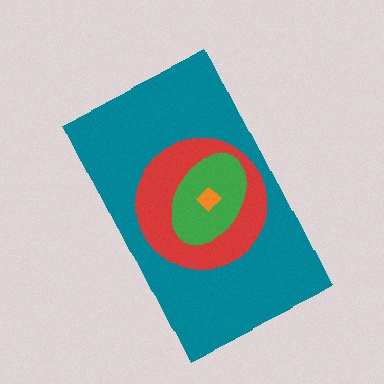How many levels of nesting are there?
4.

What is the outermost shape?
The teal rectangle.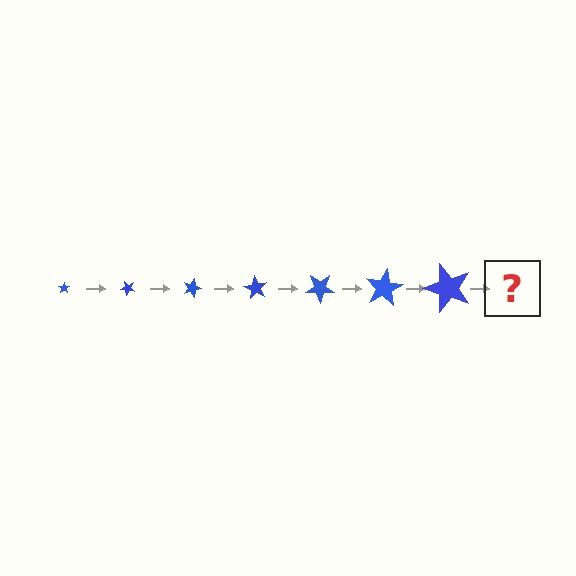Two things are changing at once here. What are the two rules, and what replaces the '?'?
The two rules are that the star grows larger each step and it rotates 45 degrees each step. The '?' should be a star, larger than the previous one and rotated 315 degrees from the start.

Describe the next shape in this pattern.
It should be a star, larger than the previous one and rotated 315 degrees from the start.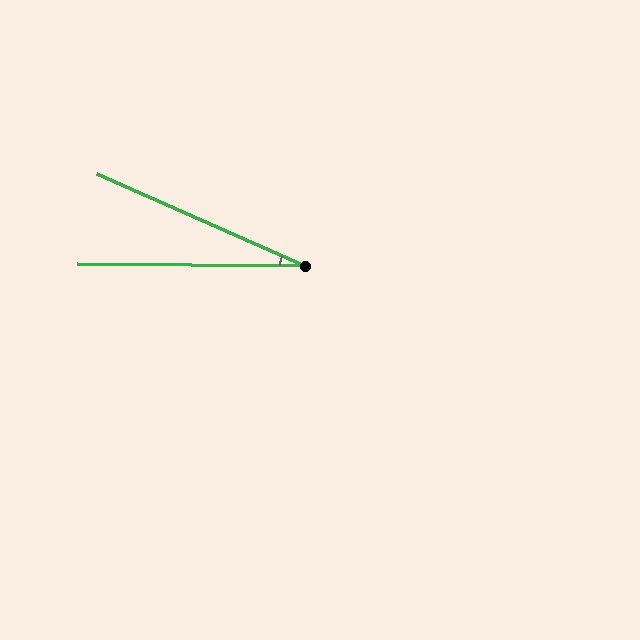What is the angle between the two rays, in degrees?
Approximately 24 degrees.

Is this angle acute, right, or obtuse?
It is acute.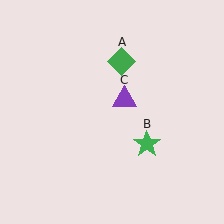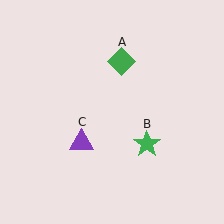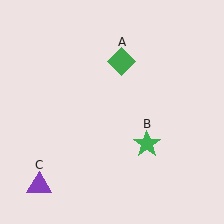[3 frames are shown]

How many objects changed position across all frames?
1 object changed position: purple triangle (object C).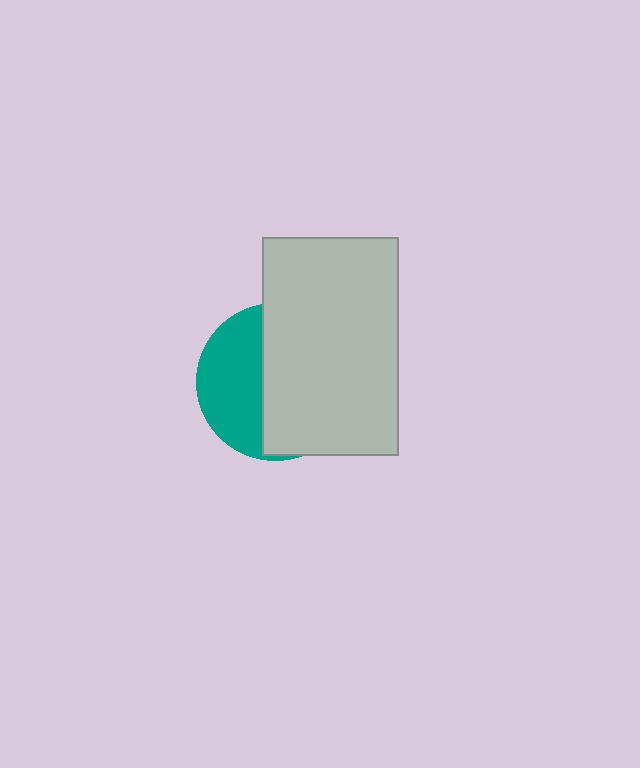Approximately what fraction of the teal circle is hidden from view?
Roughly 60% of the teal circle is hidden behind the light gray rectangle.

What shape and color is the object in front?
The object in front is a light gray rectangle.